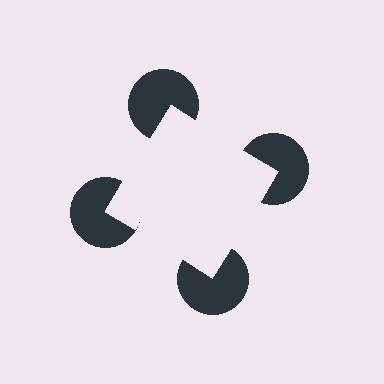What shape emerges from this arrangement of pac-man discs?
An illusory square — its edges are inferred from the aligned wedge cuts in the pac-man discs, not physically drawn.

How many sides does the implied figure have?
4 sides.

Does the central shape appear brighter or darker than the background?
It typically appears slightly brighter than the background, even though no actual brightness change is drawn.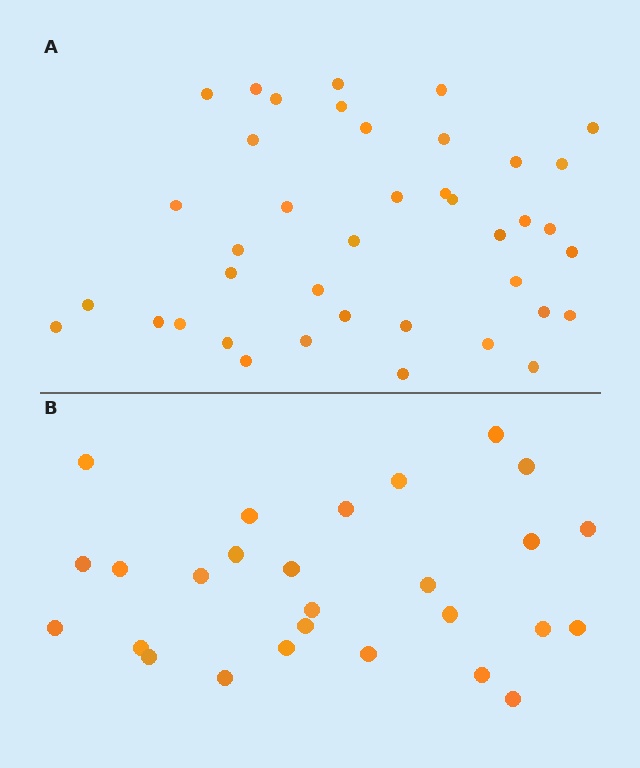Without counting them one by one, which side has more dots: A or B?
Region A (the top region) has more dots.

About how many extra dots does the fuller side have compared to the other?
Region A has approximately 15 more dots than region B.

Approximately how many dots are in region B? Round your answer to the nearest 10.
About 30 dots. (The exact count is 27, which rounds to 30.)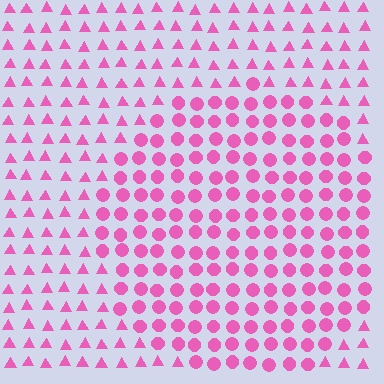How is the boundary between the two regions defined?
The boundary is defined by a change in element shape: circles inside vs. triangles outside. All elements share the same color and spacing.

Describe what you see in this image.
The image is filled with small pink elements arranged in a uniform grid. A circle-shaped region contains circles, while the surrounding area contains triangles. The boundary is defined purely by the change in element shape.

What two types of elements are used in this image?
The image uses circles inside the circle region and triangles outside it.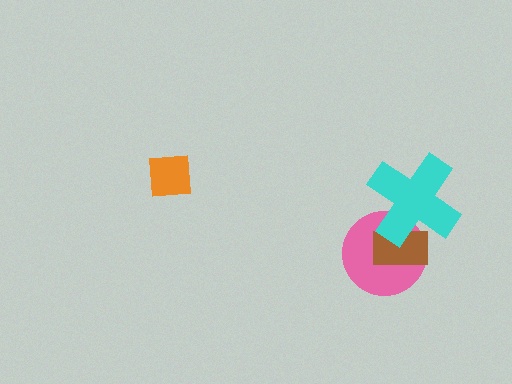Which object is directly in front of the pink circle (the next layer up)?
The brown rectangle is directly in front of the pink circle.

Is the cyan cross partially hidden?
No, no other shape covers it.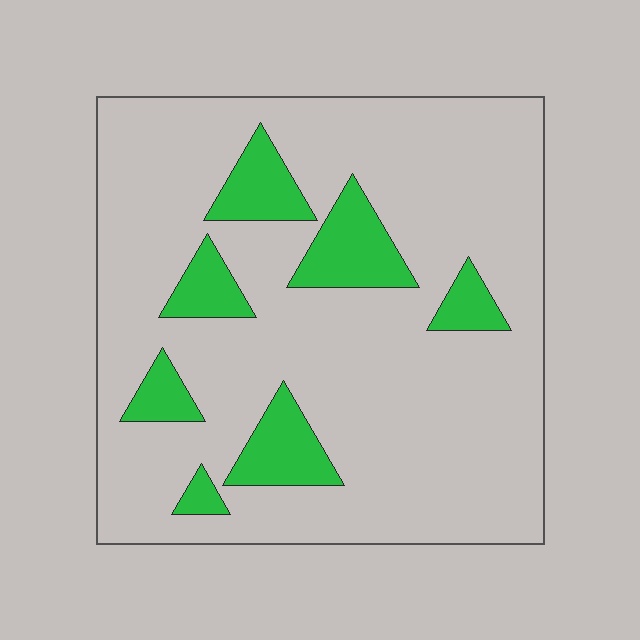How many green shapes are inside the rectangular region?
7.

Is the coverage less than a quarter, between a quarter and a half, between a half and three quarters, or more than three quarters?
Less than a quarter.